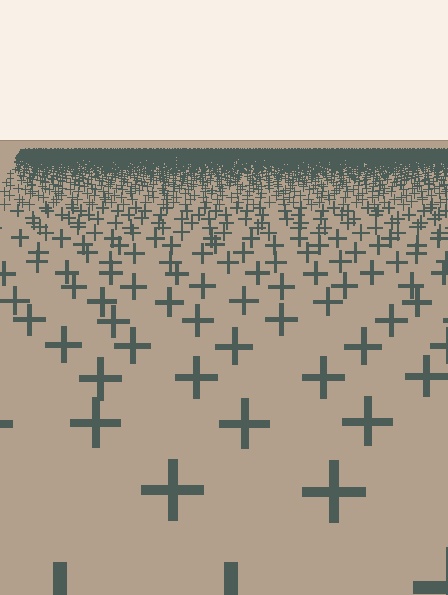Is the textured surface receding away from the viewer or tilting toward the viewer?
The surface is receding away from the viewer. Texture elements get smaller and denser toward the top.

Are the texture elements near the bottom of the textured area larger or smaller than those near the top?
Larger. Near the bottom, elements are closer to the viewer and appear at a bigger on-screen size.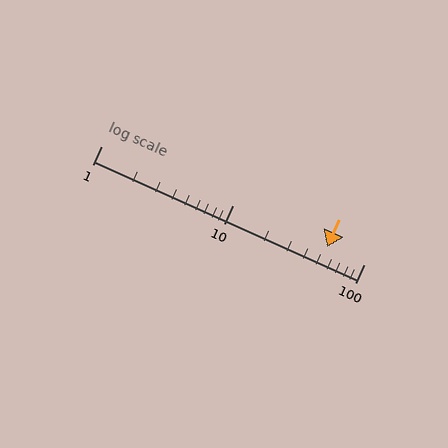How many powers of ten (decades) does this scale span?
The scale spans 2 decades, from 1 to 100.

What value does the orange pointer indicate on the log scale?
The pointer indicates approximately 52.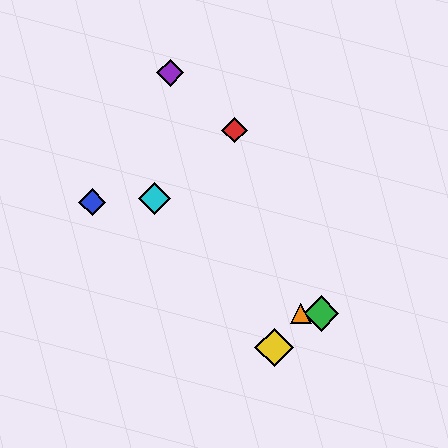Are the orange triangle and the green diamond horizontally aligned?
Yes, both are at y≈313.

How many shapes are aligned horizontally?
2 shapes (the green diamond, the orange triangle) are aligned horizontally.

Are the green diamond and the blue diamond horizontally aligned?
No, the green diamond is at y≈313 and the blue diamond is at y≈202.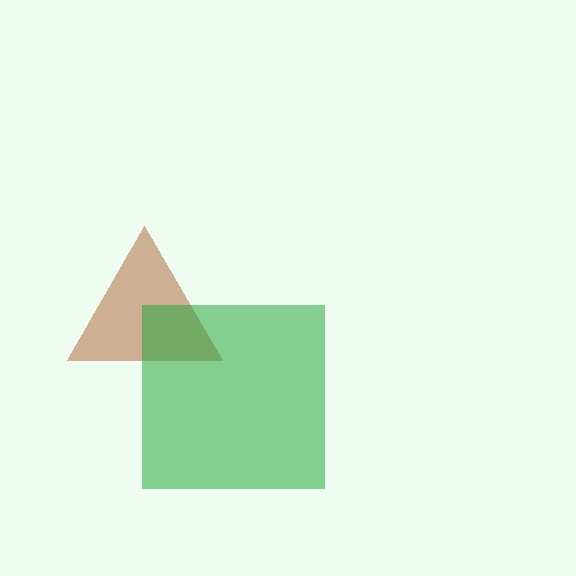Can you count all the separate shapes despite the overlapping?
Yes, there are 2 separate shapes.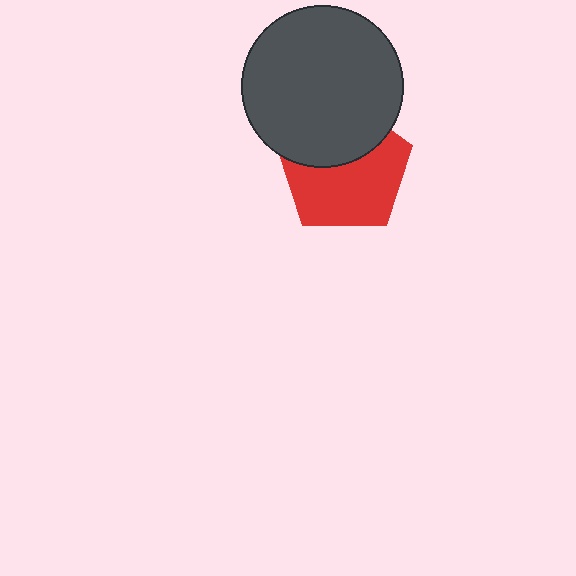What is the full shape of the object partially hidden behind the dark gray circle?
The partially hidden object is a red pentagon.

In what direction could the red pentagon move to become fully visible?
The red pentagon could move down. That would shift it out from behind the dark gray circle entirely.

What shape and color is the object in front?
The object in front is a dark gray circle.